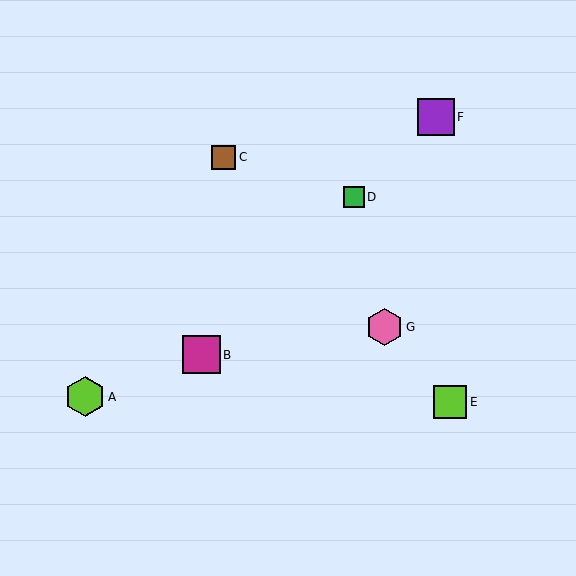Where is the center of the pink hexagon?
The center of the pink hexagon is at (384, 327).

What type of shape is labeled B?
Shape B is a magenta square.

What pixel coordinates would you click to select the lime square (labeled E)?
Click at (450, 402) to select the lime square E.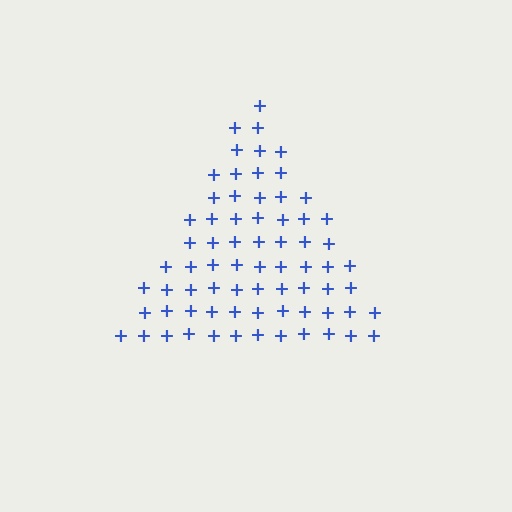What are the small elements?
The small elements are plus signs.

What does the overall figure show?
The overall figure shows a triangle.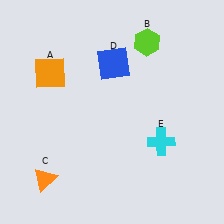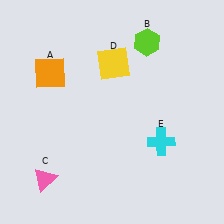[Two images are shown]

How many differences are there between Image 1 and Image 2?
There are 2 differences between the two images.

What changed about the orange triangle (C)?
In Image 1, C is orange. In Image 2, it changed to pink.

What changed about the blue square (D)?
In Image 1, D is blue. In Image 2, it changed to yellow.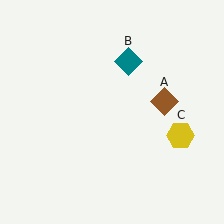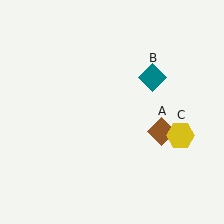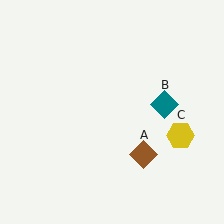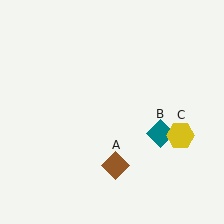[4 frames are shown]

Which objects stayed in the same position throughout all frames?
Yellow hexagon (object C) remained stationary.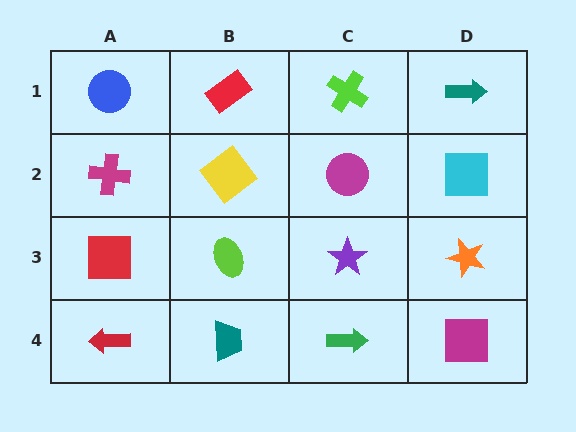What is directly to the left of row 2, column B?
A magenta cross.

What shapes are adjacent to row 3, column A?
A magenta cross (row 2, column A), a red arrow (row 4, column A), a lime ellipse (row 3, column B).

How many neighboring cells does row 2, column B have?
4.